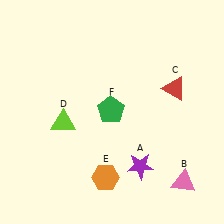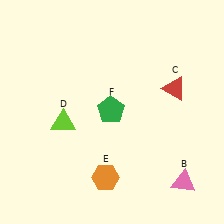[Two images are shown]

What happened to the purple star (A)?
The purple star (A) was removed in Image 2. It was in the bottom-right area of Image 1.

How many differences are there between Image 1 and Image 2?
There is 1 difference between the two images.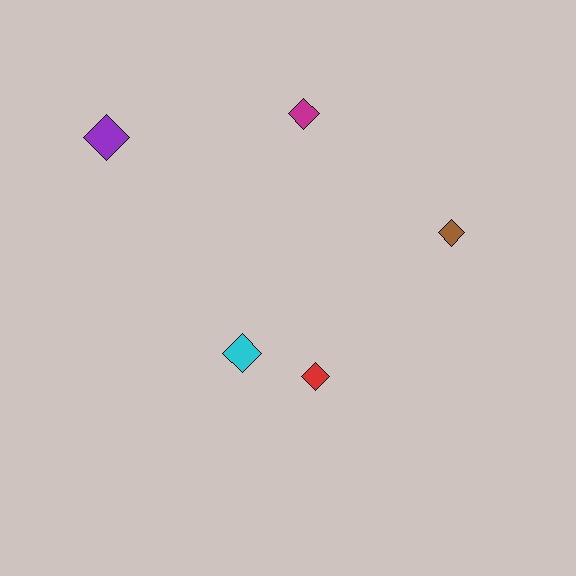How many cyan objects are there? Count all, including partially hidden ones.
There is 1 cyan object.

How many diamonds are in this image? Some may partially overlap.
There are 5 diamonds.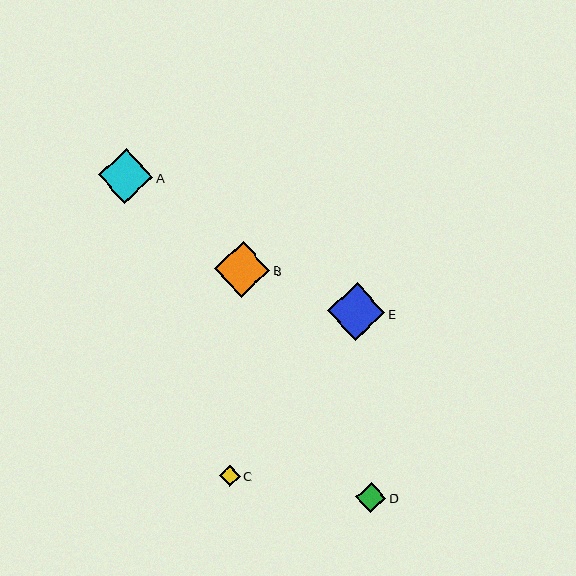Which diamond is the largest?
Diamond E is the largest with a size of approximately 58 pixels.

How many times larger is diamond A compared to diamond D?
Diamond A is approximately 1.8 times the size of diamond D.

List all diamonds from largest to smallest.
From largest to smallest: E, B, A, D, C.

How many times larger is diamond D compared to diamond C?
Diamond D is approximately 1.5 times the size of diamond C.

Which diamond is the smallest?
Diamond C is the smallest with a size of approximately 21 pixels.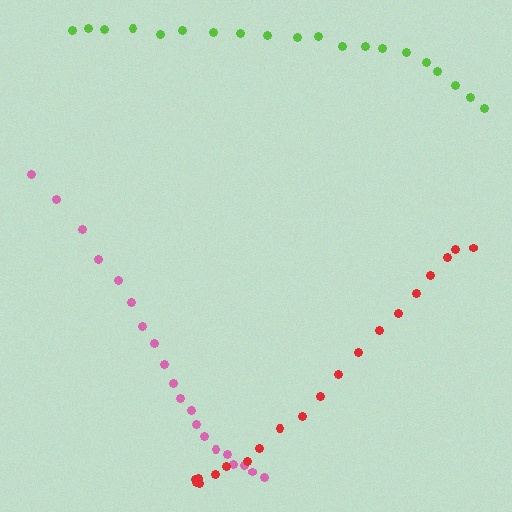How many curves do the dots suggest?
There are 3 distinct paths.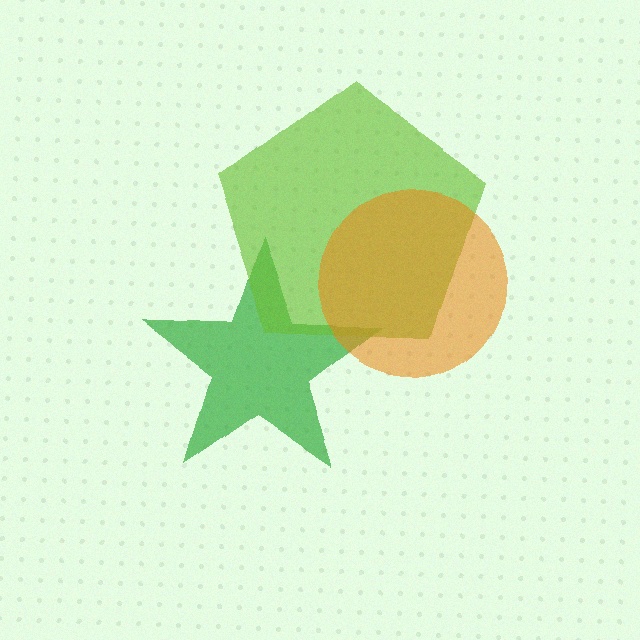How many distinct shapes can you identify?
There are 3 distinct shapes: a green star, a lime pentagon, an orange circle.